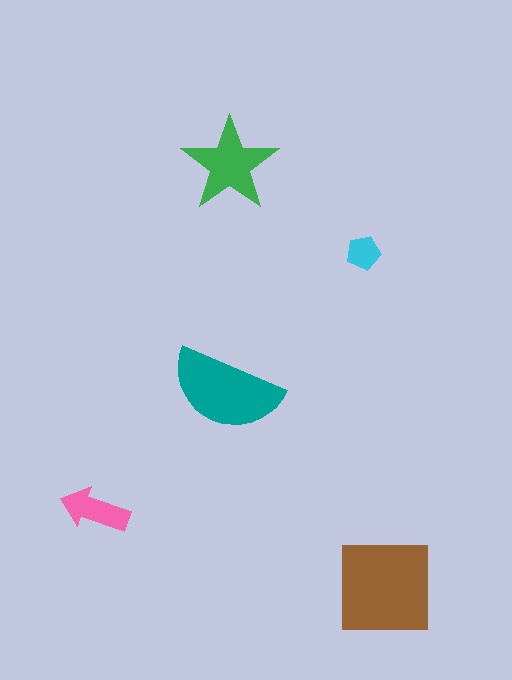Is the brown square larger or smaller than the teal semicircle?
Larger.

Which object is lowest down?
The brown square is bottommost.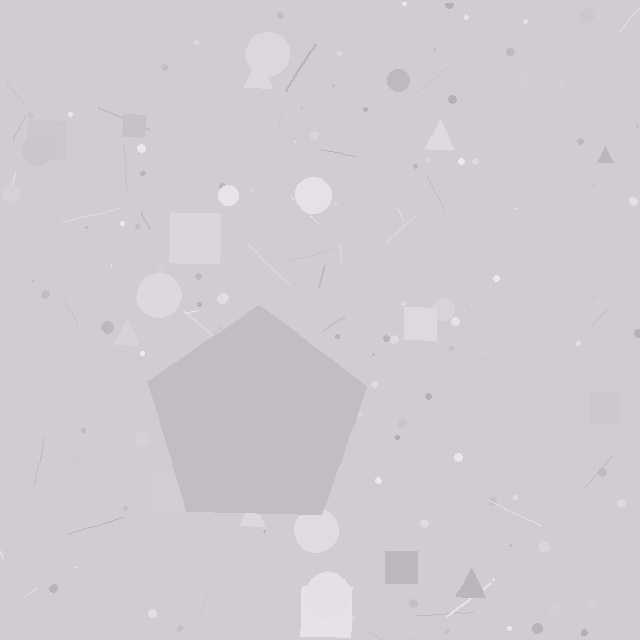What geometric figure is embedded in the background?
A pentagon is embedded in the background.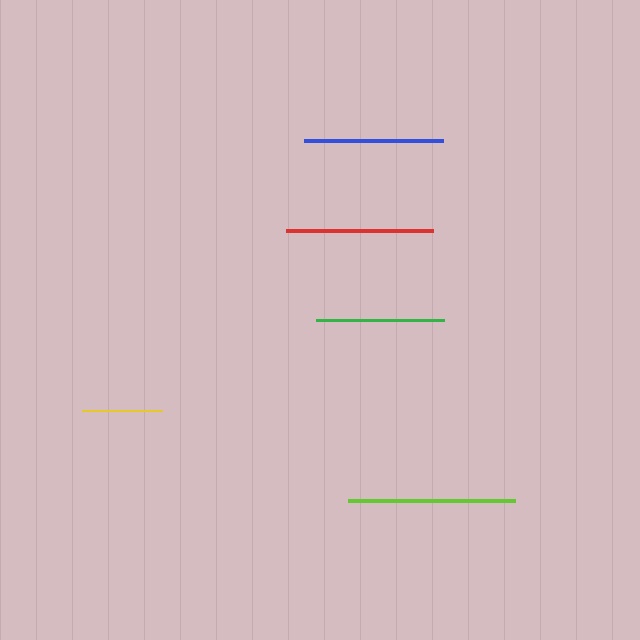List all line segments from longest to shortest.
From longest to shortest: lime, red, blue, green, yellow.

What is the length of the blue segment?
The blue segment is approximately 139 pixels long.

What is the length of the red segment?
The red segment is approximately 147 pixels long.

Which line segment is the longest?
The lime line is the longest at approximately 167 pixels.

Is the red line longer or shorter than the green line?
The red line is longer than the green line.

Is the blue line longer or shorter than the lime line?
The lime line is longer than the blue line.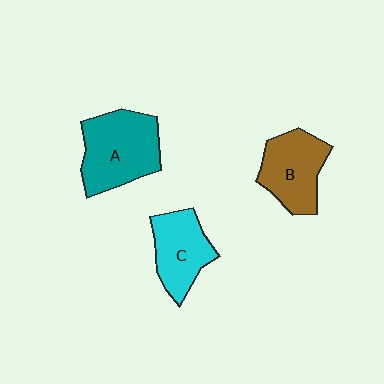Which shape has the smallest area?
Shape C (cyan).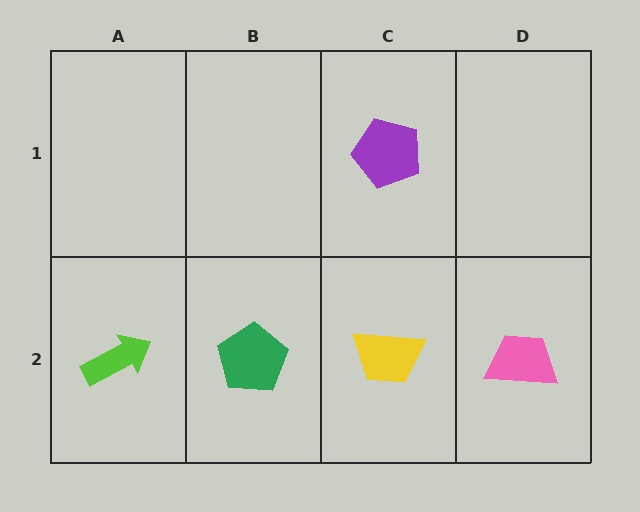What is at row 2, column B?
A green pentagon.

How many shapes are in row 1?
1 shape.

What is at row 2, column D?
A pink trapezoid.